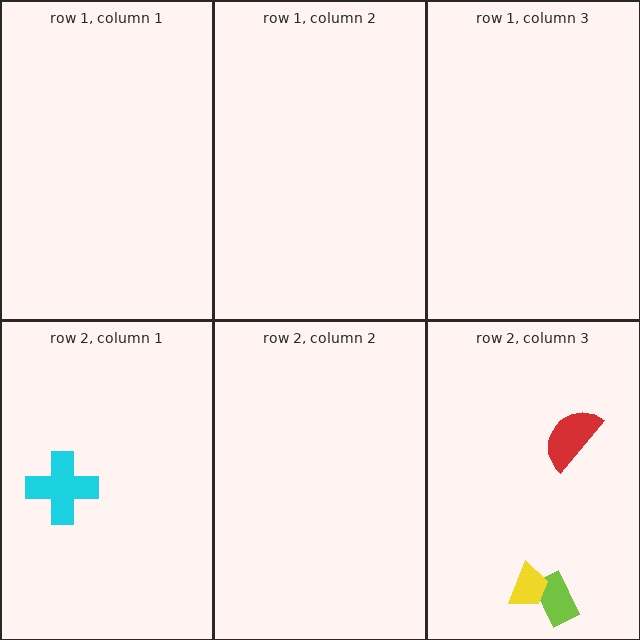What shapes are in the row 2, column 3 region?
The red semicircle, the lime rectangle, the yellow trapezoid.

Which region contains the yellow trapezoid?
The row 2, column 3 region.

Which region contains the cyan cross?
The row 2, column 1 region.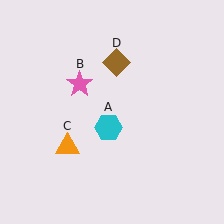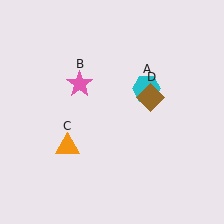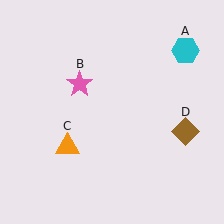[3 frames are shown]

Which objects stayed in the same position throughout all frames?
Pink star (object B) and orange triangle (object C) remained stationary.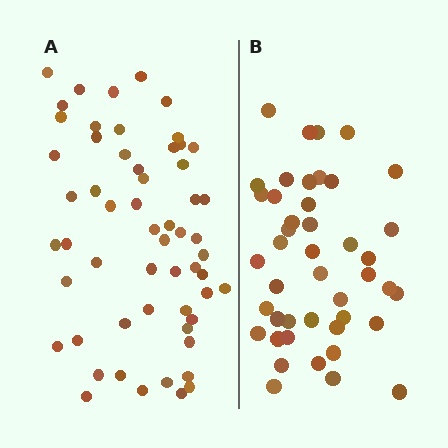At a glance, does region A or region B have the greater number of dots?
Region A (the left region) has more dots.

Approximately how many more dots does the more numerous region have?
Region A has approximately 15 more dots than region B.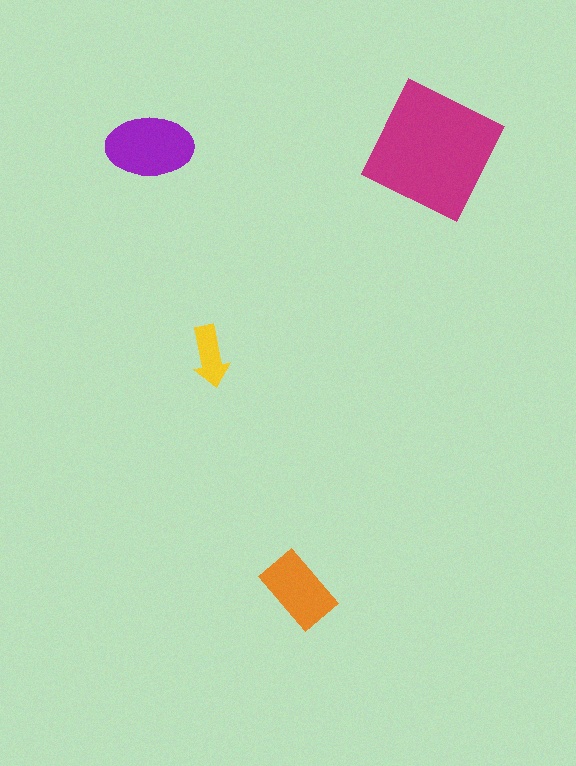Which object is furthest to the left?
The purple ellipse is leftmost.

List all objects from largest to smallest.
The magenta square, the purple ellipse, the orange rectangle, the yellow arrow.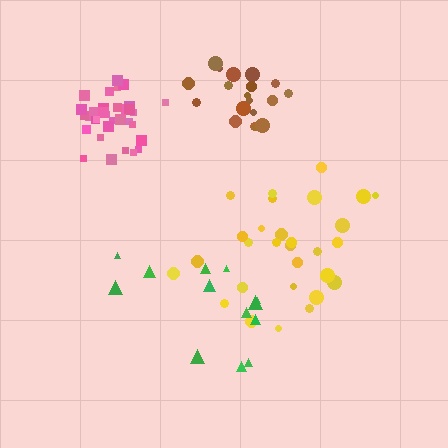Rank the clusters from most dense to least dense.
pink, brown, yellow, green.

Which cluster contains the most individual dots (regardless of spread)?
Pink (34).